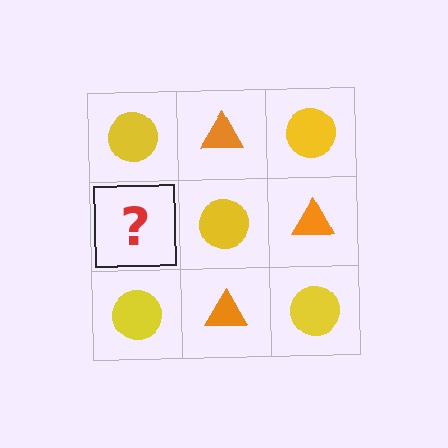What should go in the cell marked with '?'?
The missing cell should contain an orange triangle.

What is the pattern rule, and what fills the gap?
The rule is that it alternates yellow circle and orange triangle in a checkerboard pattern. The gap should be filled with an orange triangle.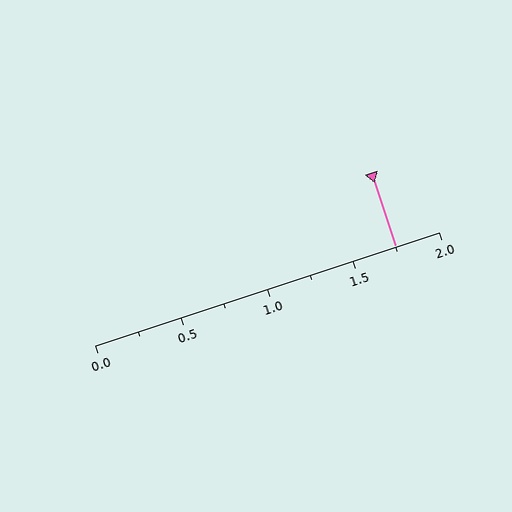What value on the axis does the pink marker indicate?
The marker indicates approximately 1.75.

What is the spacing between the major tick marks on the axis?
The major ticks are spaced 0.5 apart.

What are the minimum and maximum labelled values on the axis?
The axis runs from 0.0 to 2.0.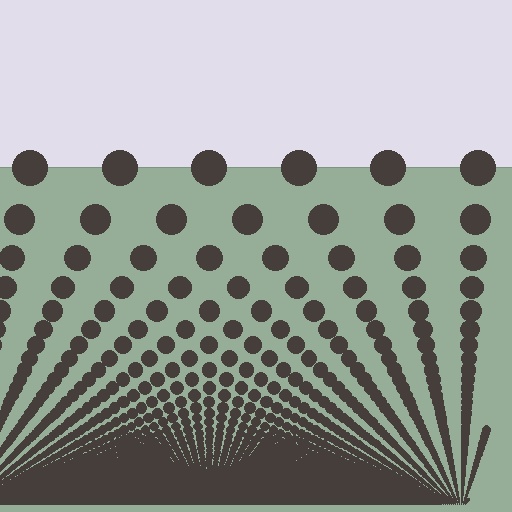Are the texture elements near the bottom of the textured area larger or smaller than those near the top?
Smaller. The gradient is inverted — elements near the bottom are smaller and denser.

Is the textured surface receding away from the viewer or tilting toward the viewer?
The surface appears to tilt toward the viewer. Texture elements get larger and sparser toward the top.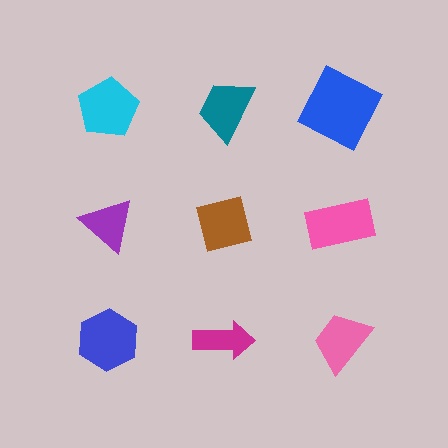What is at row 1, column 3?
A blue square.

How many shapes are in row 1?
3 shapes.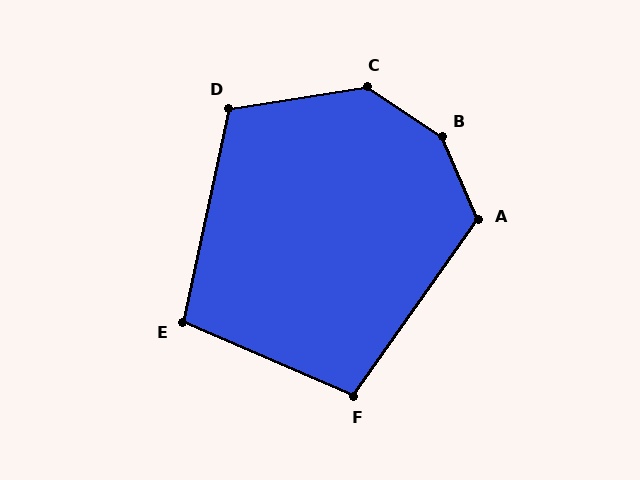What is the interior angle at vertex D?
Approximately 111 degrees (obtuse).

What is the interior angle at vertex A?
Approximately 121 degrees (obtuse).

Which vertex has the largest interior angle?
B, at approximately 147 degrees.